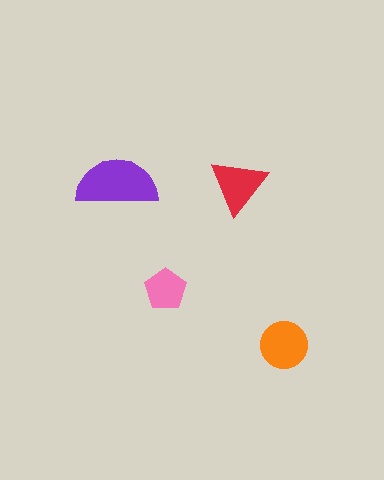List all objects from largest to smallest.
The purple semicircle, the orange circle, the red triangle, the pink pentagon.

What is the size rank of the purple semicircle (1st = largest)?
1st.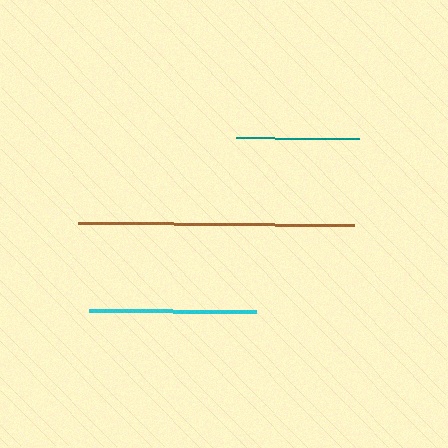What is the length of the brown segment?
The brown segment is approximately 276 pixels long.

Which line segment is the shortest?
The teal line is the shortest at approximately 123 pixels.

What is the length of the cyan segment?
The cyan segment is approximately 168 pixels long.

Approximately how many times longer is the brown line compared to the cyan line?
The brown line is approximately 1.6 times the length of the cyan line.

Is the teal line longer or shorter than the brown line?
The brown line is longer than the teal line.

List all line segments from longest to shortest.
From longest to shortest: brown, cyan, teal.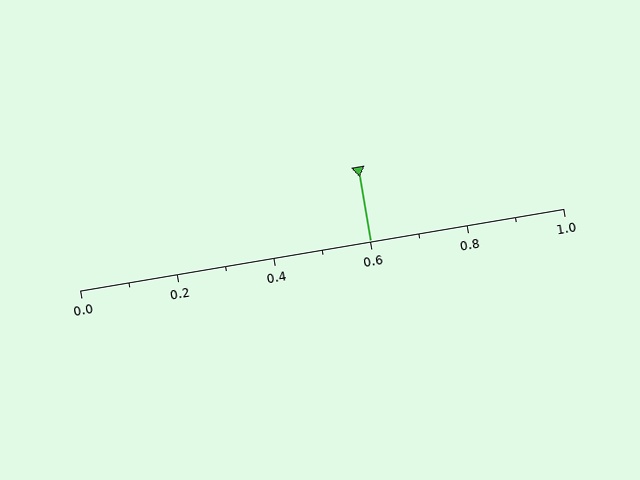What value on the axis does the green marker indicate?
The marker indicates approximately 0.6.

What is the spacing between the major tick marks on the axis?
The major ticks are spaced 0.2 apart.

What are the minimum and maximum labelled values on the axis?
The axis runs from 0.0 to 1.0.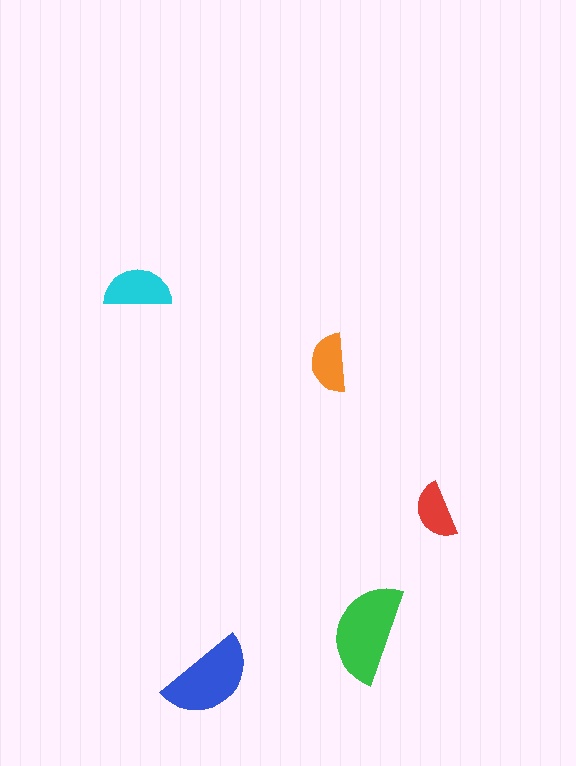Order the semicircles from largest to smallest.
the green one, the blue one, the cyan one, the orange one, the red one.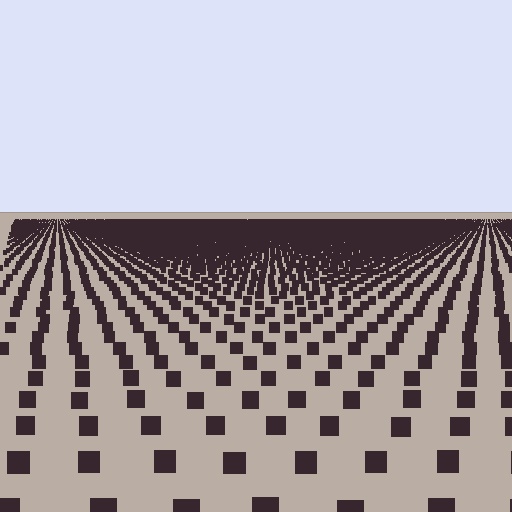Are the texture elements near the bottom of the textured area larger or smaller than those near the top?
Larger. Near the bottom, elements are closer to the viewer and appear at a bigger on-screen size.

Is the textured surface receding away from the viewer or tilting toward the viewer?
The surface is receding away from the viewer. Texture elements get smaller and denser toward the top.